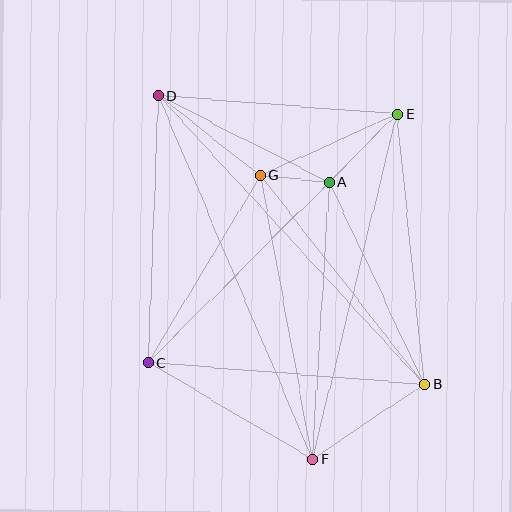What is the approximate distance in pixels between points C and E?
The distance between C and E is approximately 352 pixels.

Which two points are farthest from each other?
Points D and F are farthest from each other.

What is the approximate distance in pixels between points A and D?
The distance between A and D is approximately 192 pixels.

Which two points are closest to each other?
Points A and G are closest to each other.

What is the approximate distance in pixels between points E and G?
The distance between E and G is approximately 151 pixels.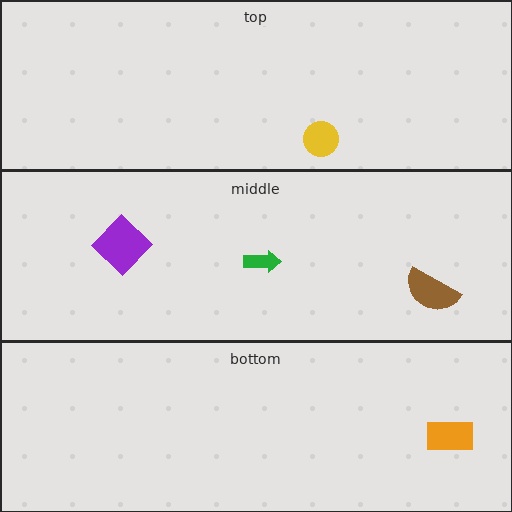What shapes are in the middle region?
The brown semicircle, the green arrow, the purple diamond.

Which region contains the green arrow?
The middle region.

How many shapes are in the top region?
1.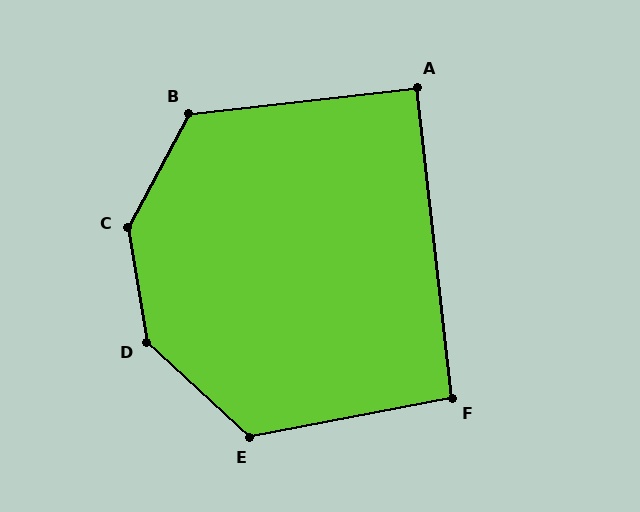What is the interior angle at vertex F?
Approximately 94 degrees (approximately right).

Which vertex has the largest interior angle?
C, at approximately 143 degrees.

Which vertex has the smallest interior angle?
A, at approximately 90 degrees.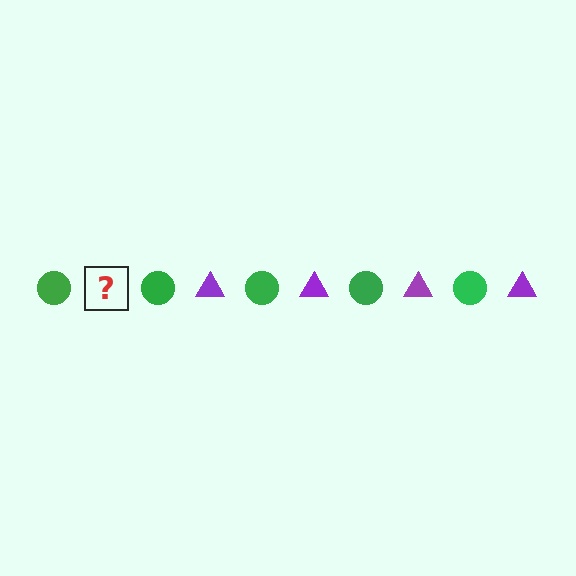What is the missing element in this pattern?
The missing element is a purple triangle.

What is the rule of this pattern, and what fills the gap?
The rule is that the pattern alternates between green circle and purple triangle. The gap should be filled with a purple triangle.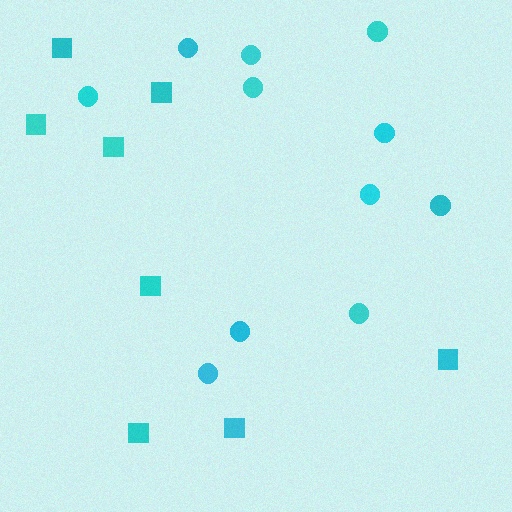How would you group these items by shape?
There are 2 groups: one group of squares (8) and one group of circles (11).